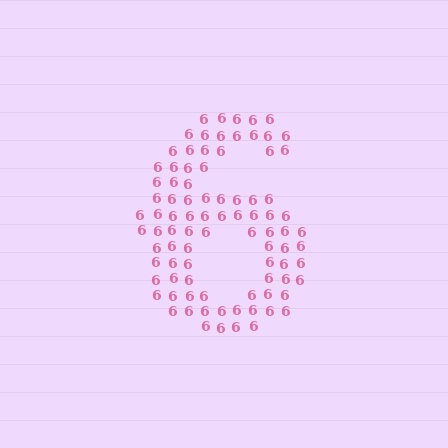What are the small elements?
The small elements are digit 6's.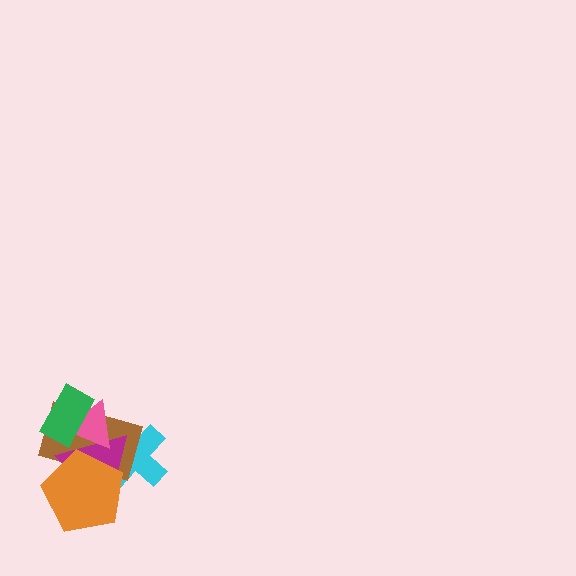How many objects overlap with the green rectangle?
3 objects overlap with the green rectangle.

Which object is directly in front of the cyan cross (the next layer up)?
The brown rectangle is directly in front of the cyan cross.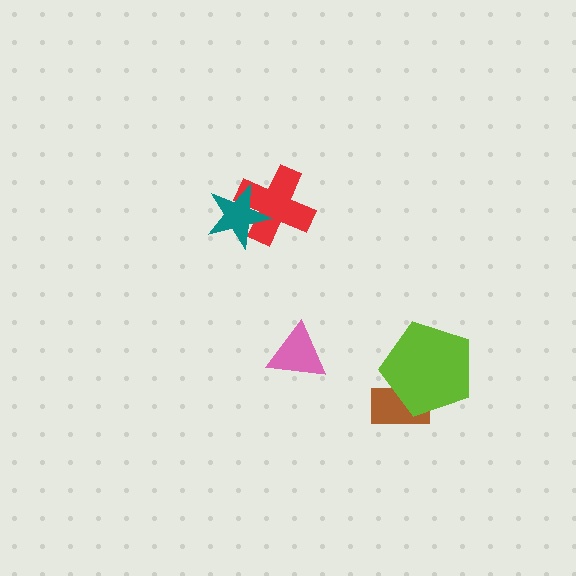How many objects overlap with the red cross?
1 object overlaps with the red cross.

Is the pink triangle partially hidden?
No, no other shape covers it.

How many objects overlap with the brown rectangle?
1 object overlaps with the brown rectangle.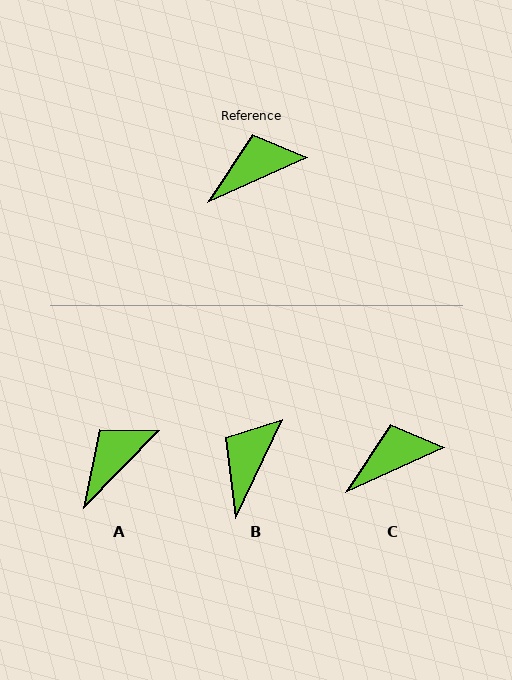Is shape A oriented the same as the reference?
No, it is off by about 22 degrees.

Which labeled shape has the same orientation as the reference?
C.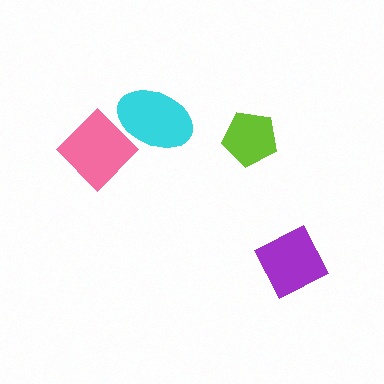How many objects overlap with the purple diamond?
0 objects overlap with the purple diamond.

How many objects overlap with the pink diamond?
1 object overlaps with the pink diamond.